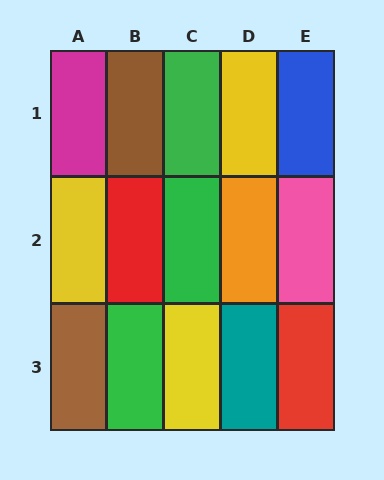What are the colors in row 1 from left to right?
Magenta, brown, green, yellow, blue.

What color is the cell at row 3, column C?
Yellow.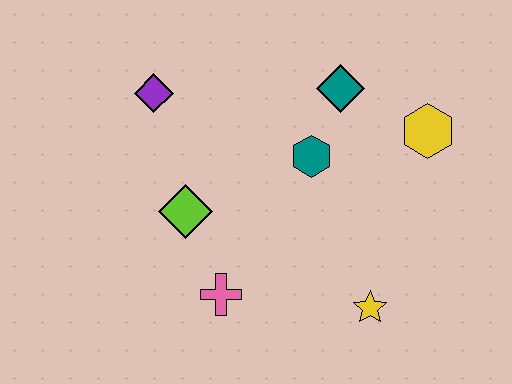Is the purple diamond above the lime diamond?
Yes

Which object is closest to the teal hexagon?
The teal diamond is closest to the teal hexagon.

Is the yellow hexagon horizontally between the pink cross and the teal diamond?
No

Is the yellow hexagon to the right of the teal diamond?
Yes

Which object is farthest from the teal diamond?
The pink cross is farthest from the teal diamond.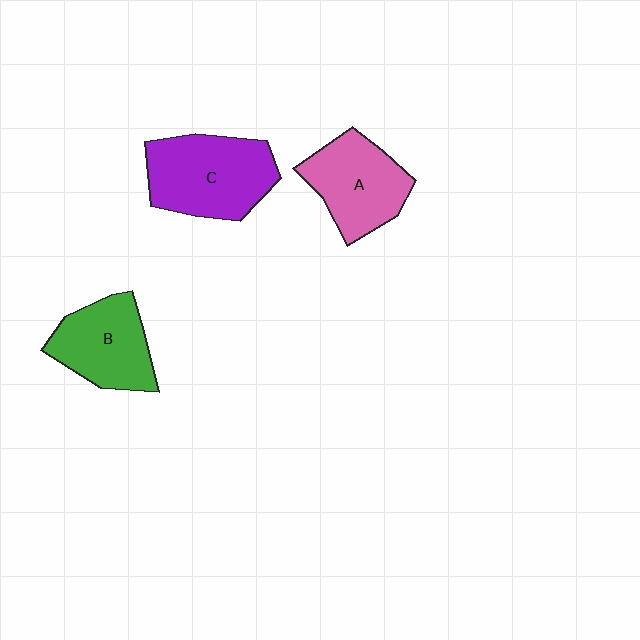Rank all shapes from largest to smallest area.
From largest to smallest: C (purple), A (pink), B (green).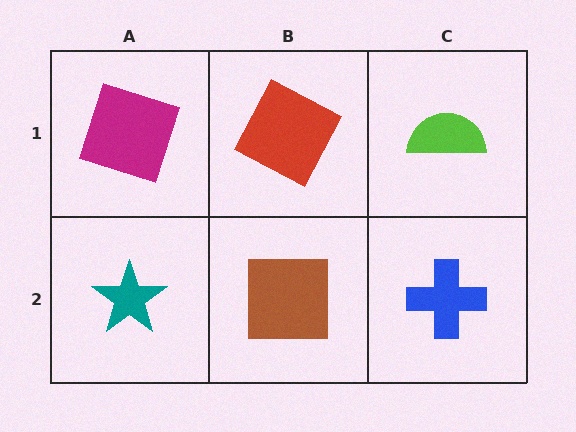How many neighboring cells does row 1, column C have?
2.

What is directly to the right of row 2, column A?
A brown square.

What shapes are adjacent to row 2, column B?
A red square (row 1, column B), a teal star (row 2, column A), a blue cross (row 2, column C).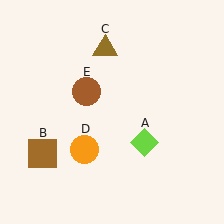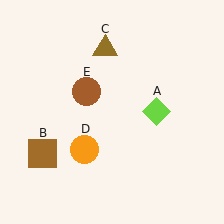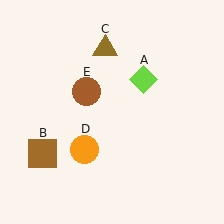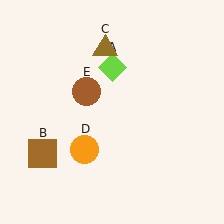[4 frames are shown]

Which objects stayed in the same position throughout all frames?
Brown square (object B) and brown triangle (object C) and orange circle (object D) and brown circle (object E) remained stationary.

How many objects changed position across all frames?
1 object changed position: lime diamond (object A).